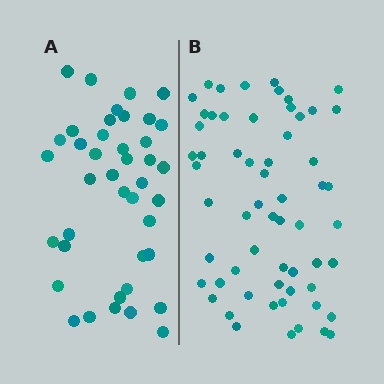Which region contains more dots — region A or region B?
Region B (the right region) has more dots.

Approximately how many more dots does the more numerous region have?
Region B has approximately 20 more dots than region A.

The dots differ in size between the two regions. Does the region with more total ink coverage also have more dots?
No. Region A has more total ink coverage because its dots are larger, but region B actually contains more individual dots. Total area can be misleading — the number of items is what matters here.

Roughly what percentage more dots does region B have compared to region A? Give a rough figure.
About 45% more.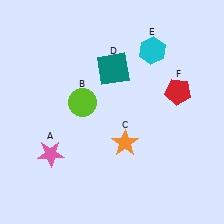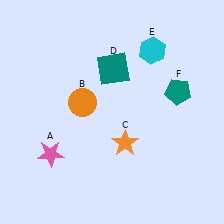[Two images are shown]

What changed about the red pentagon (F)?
In Image 1, F is red. In Image 2, it changed to teal.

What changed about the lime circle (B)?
In Image 1, B is lime. In Image 2, it changed to orange.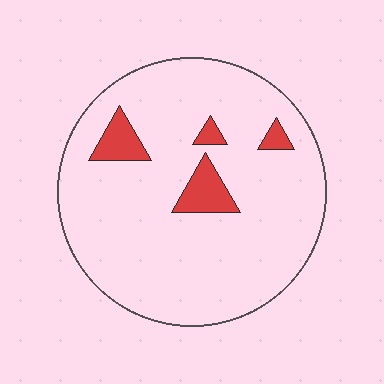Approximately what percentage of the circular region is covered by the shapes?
Approximately 10%.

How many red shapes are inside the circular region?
4.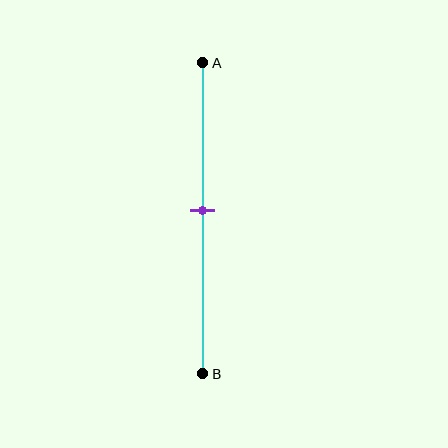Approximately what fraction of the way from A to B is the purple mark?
The purple mark is approximately 50% of the way from A to B.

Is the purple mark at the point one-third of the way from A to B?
No, the mark is at about 50% from A, not at the 33% one-third point.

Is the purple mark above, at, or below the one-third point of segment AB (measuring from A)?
The purple mark is below the one-third point of segment AB.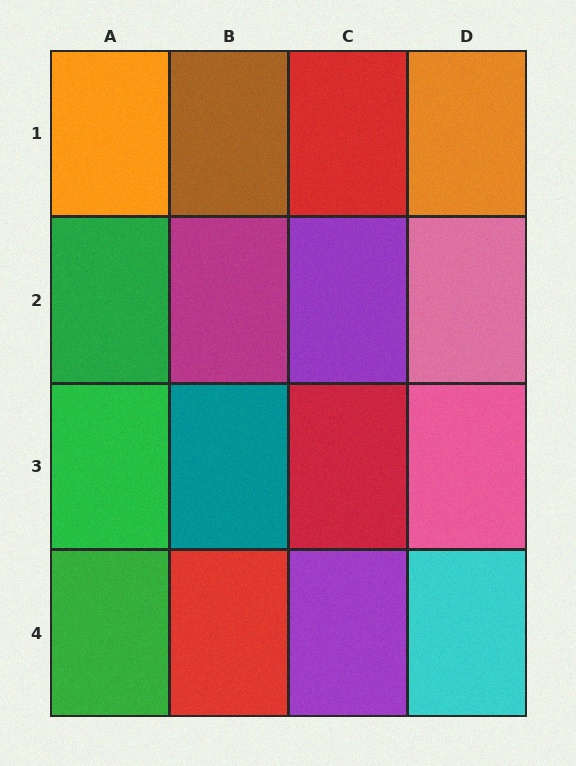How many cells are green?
3 cells are green.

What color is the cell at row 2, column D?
Pink.